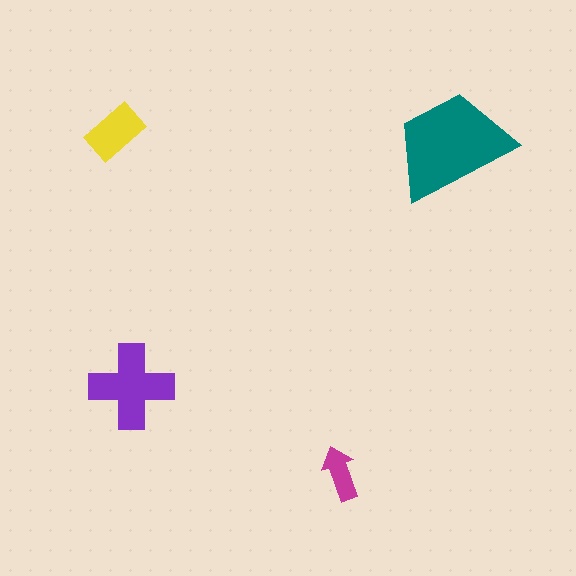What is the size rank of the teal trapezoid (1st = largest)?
1st.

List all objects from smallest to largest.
The magenta arrow, the yellow rectangle, the purple cross, the teal trapezoid.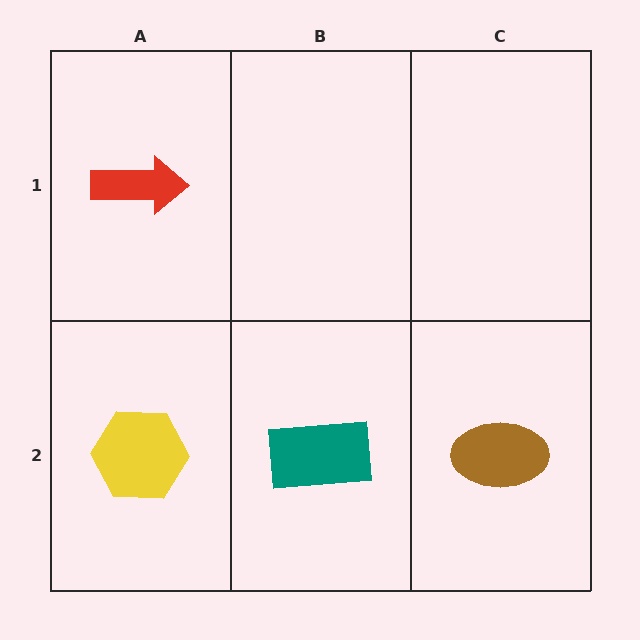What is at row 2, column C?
A brown ellipse.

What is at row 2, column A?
A yellow hexagon.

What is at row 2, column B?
A teal rectangle.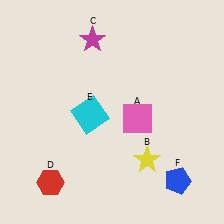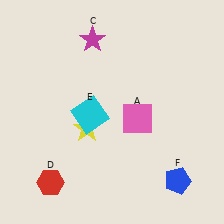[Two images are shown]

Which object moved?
The yellow star (B) moved left.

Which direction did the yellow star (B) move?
The yellow star (B) moved left.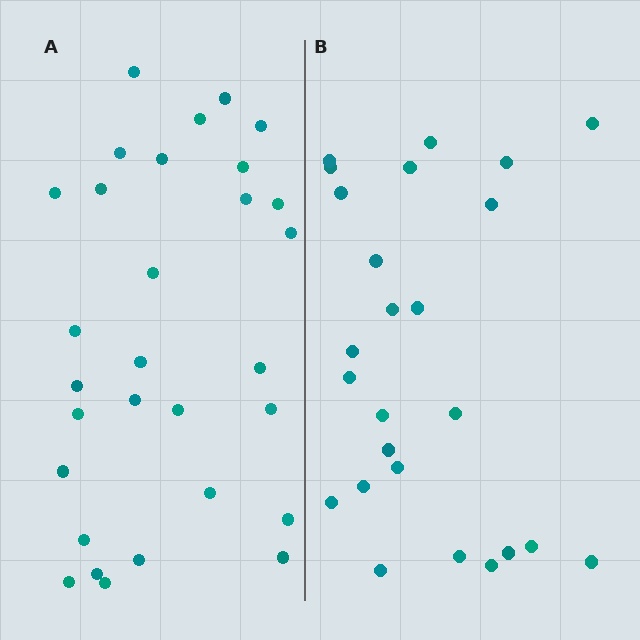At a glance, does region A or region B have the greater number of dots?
Region A (the left region) has more dots.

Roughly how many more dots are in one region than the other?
Region A has about 5 more dots than region B.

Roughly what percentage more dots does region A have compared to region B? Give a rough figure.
About 20% more.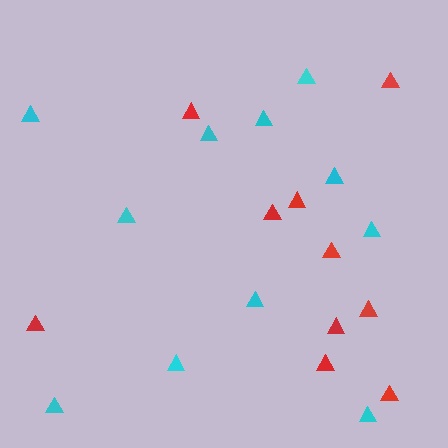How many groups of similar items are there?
There are 2 groups: one group of cyan triangles (11) and one group of red triangles (10).